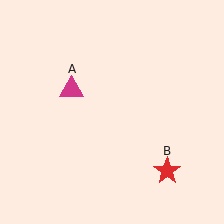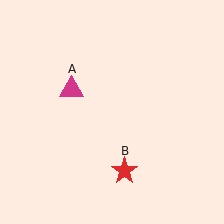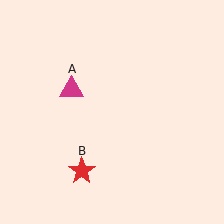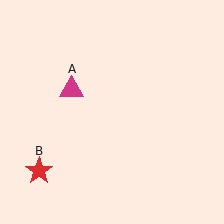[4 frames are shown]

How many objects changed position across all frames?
1 object changed position: red star (object B).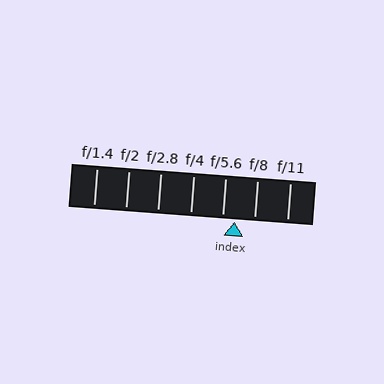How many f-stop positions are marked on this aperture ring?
There are 7 f-stop positions marked.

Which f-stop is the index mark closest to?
The index mark is closest to f/5.6.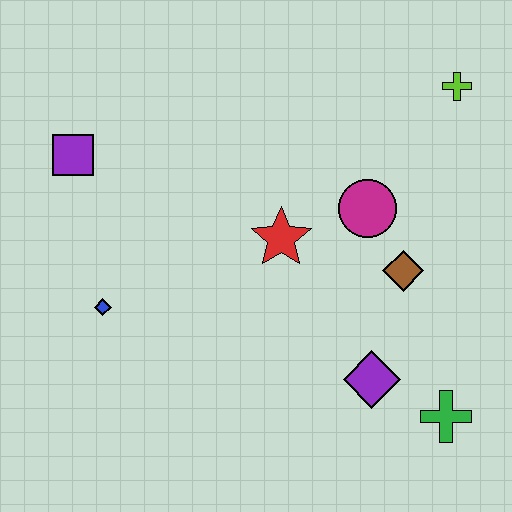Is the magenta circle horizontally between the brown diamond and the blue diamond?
Yes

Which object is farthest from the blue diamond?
The lime cross is farthest from the blue diamond.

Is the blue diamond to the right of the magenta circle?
No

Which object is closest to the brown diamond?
The magenta circle is closest to the brown diamond.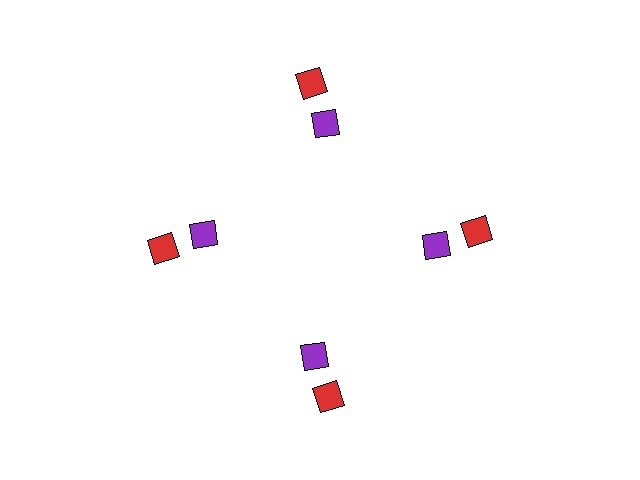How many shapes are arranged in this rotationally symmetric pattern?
There are 8 shapes, arranged in 4 groups of 2.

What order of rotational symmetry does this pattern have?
This pattern has 4-fold rotational symmetry.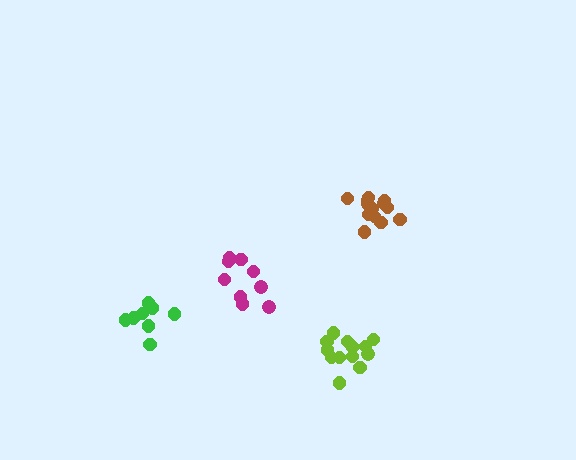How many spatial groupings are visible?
There are 4 spatial groupings.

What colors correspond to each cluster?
The clusters are colored: green, magenta, brown, lime.